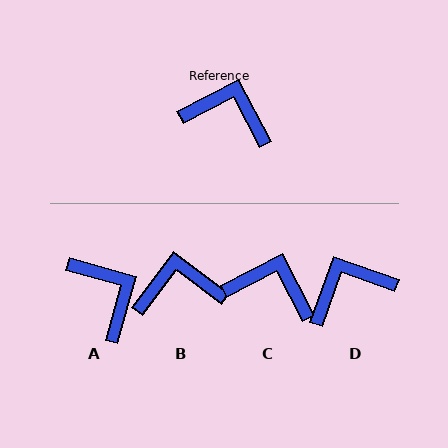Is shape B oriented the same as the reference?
No, it is off by about 25 degrees.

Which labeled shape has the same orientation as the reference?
C.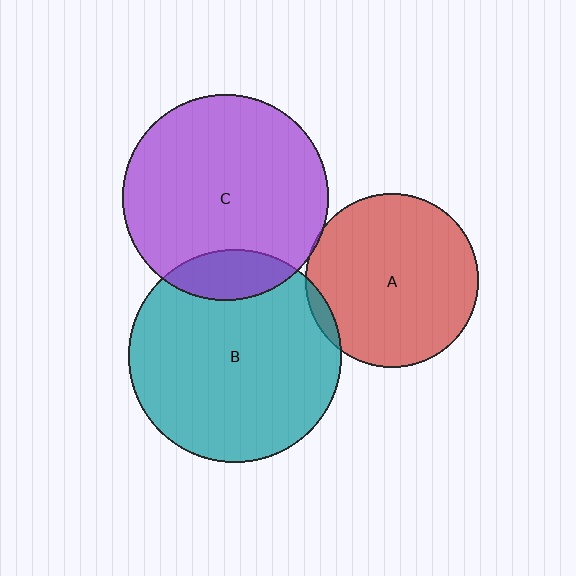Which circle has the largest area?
Circle B (teal).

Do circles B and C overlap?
Yes.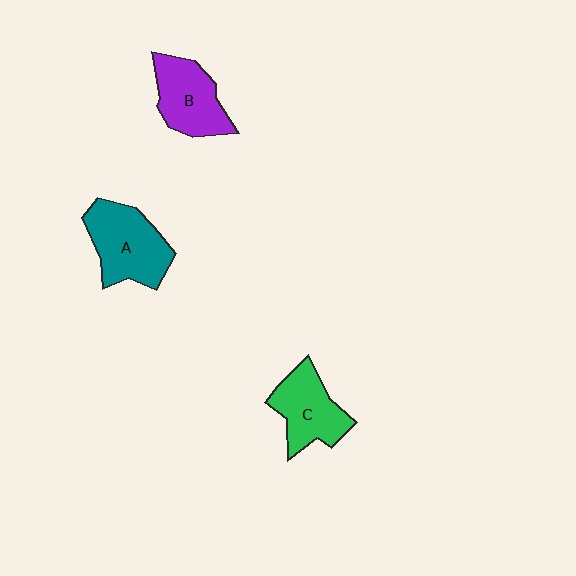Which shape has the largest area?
Shape A (teal).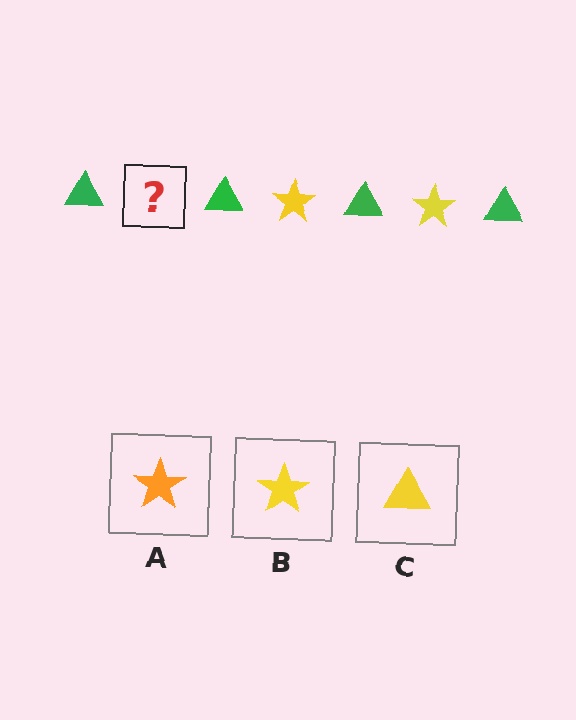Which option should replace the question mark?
Option B.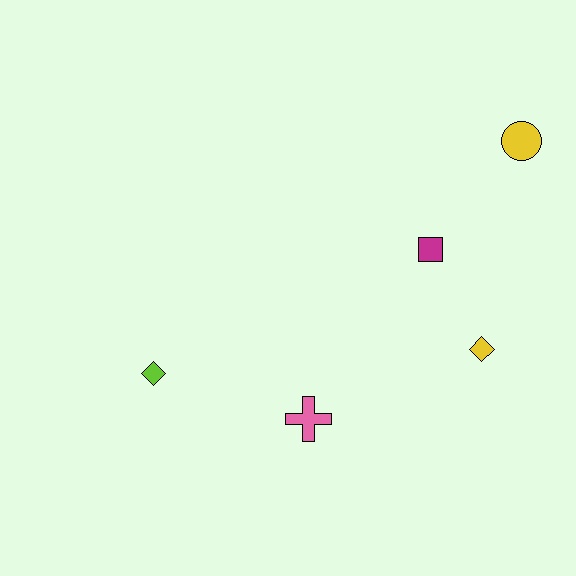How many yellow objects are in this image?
There are 2 yellow objects.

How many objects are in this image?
There are 5 objects.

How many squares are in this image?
There is 1 square.